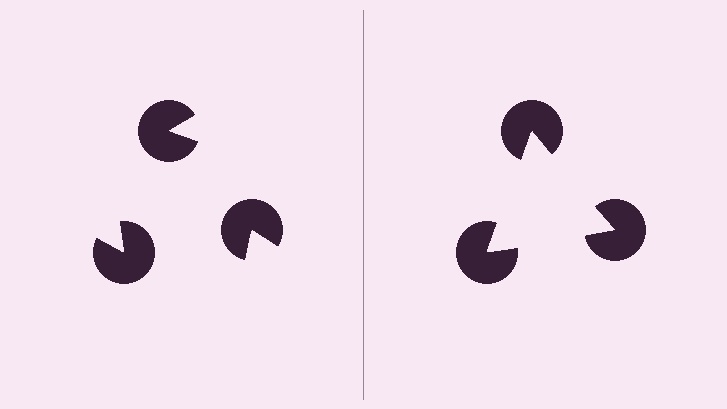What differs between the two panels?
The pac-man discs are positioned identically on both sides; only the wedge orientations differ. On the right they align to a triangle; on the left they are misaligned.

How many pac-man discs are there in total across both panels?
6 — 3 on each side.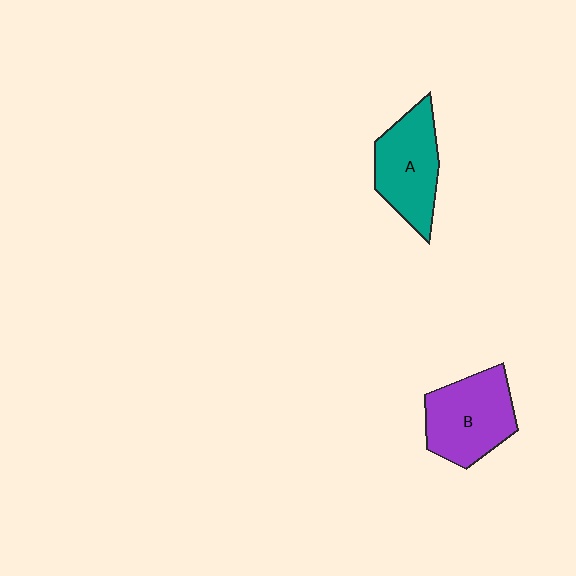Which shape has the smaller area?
Shape A (teal).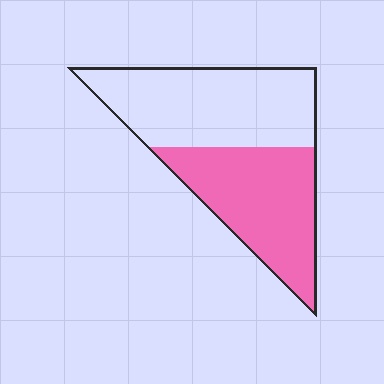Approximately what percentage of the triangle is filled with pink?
Approximately 45%.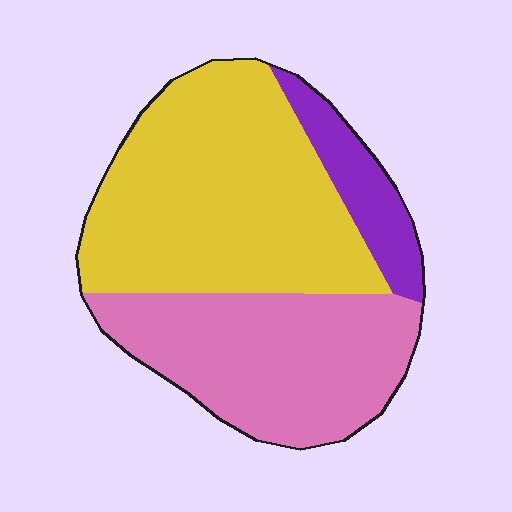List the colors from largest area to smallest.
From largest to smallest: yellow, pink, purple.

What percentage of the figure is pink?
Pink takes up about three eighths (3/8) of the figure.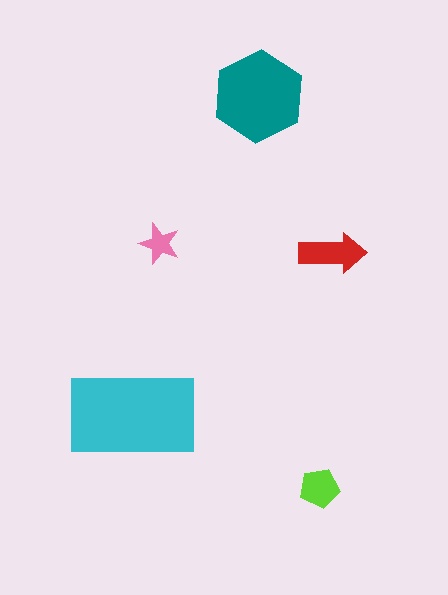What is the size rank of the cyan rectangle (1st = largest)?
1st.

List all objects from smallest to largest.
The pink star, the lime pentagon, the red arrow, the teal hexagon, the cyan rectangle.